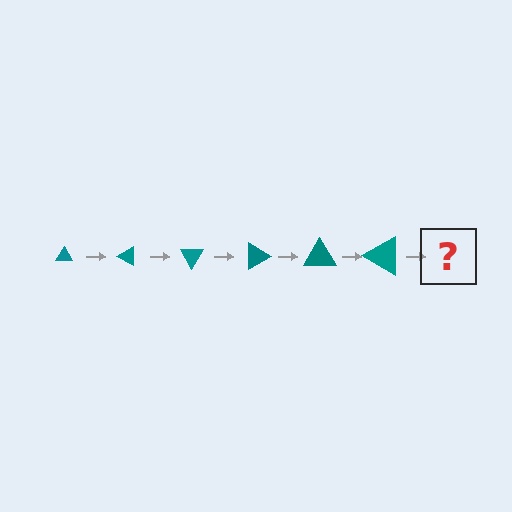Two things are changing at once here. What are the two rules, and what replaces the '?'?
The two rules are that the triangle grows larger each step and it rotates 30 degrees each step. The '?' should be a triangle, larger than the previous one and rotated 180 degrees from the start.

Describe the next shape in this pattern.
It should be a triangle, larger than the previous one and rotated 180 degrees from the start.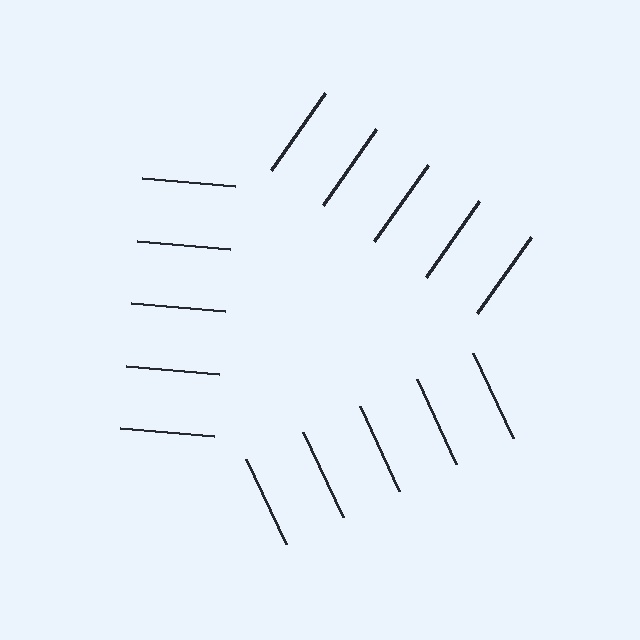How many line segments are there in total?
15 — 5 along each of the 3 edges.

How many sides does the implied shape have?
3 sides — the line-ends trace a triangle.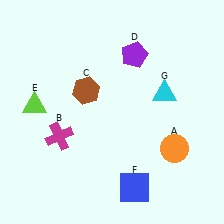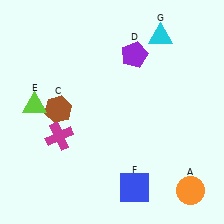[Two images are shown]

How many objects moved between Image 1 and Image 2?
3 objects moved between the two images.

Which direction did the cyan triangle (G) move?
The cyan triangle (G) moved up.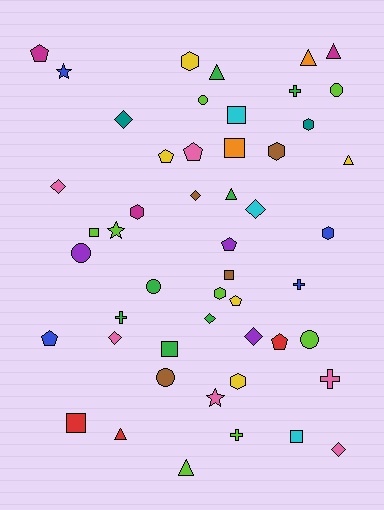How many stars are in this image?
There are 3 stars.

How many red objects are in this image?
There are 3 red objects.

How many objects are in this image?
There are 50 objects.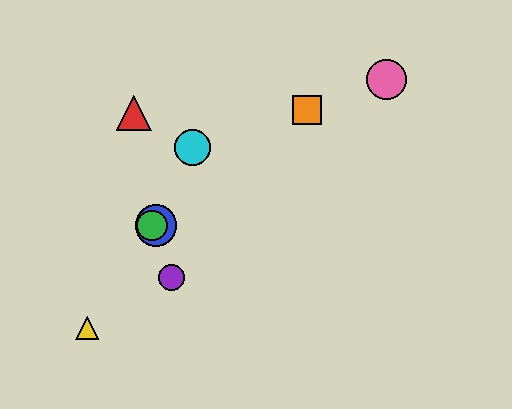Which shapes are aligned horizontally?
The blue circle, the green circle are aligned horizontally.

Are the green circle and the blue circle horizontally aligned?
Yes, both are at y≈225.